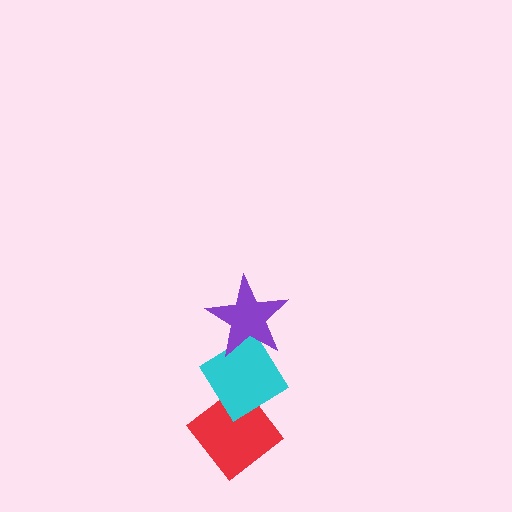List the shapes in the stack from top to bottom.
From top to bottom: the purple star, the cyan diamond, the red diamond.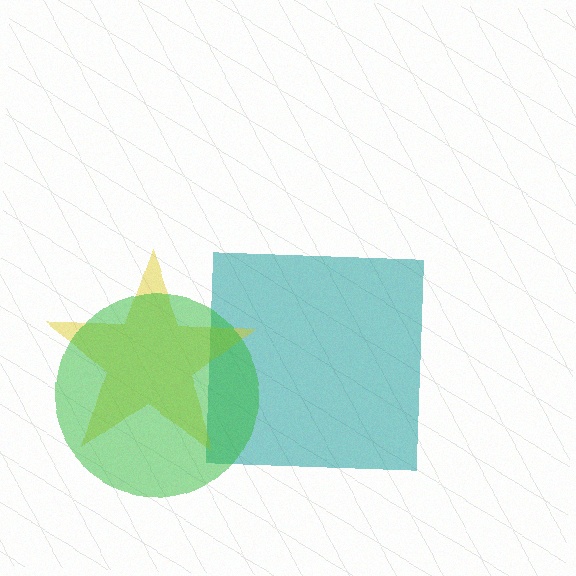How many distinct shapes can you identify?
There are 3 distinct shapes: a teal square, a yellow star, a green circle.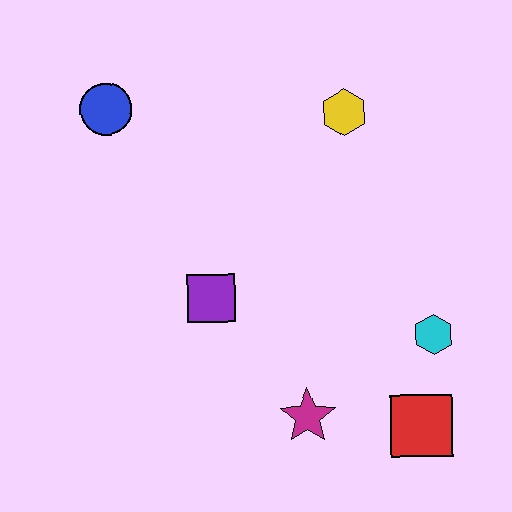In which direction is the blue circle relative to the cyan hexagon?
The blue circle is to the left of the cyan hexagon.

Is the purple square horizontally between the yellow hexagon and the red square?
No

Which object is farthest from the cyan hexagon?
The blue circle is farthest from the cyan hexagon.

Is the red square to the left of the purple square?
No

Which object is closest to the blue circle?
The purple square is closest to the blue circle.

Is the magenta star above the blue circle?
No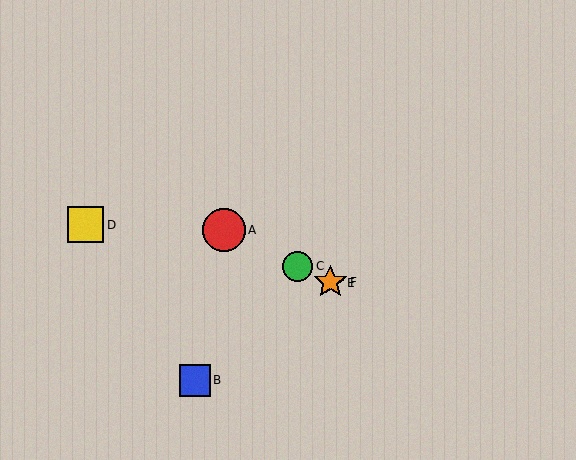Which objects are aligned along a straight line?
Objects A, C, E, F are aligned along a straight line.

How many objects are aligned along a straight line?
4 objects (A, C, E, F) are aligned along a straight line.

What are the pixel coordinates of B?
Object B is at (195, 380).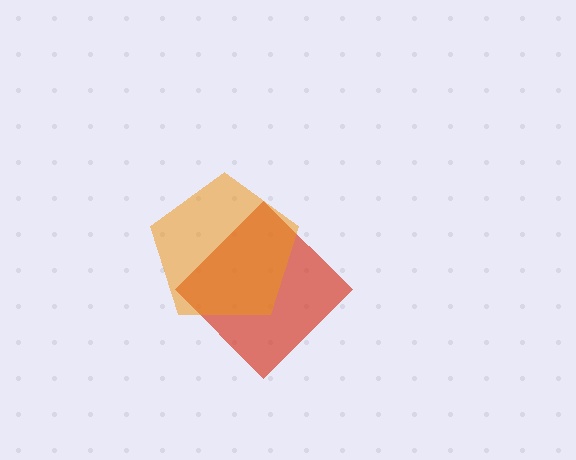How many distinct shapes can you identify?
There are 2 distinct shapes: a red diamond, an orange pentagon.